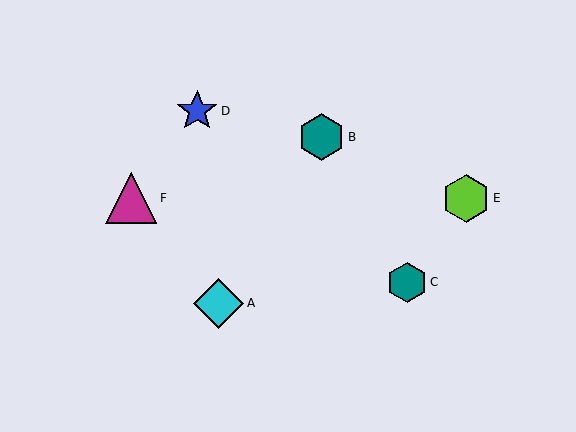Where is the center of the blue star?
The center of the blue star is at (197, 111).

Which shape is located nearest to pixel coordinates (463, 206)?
The lime hexagon (labeled E) at (466, 198) is nearest to that location.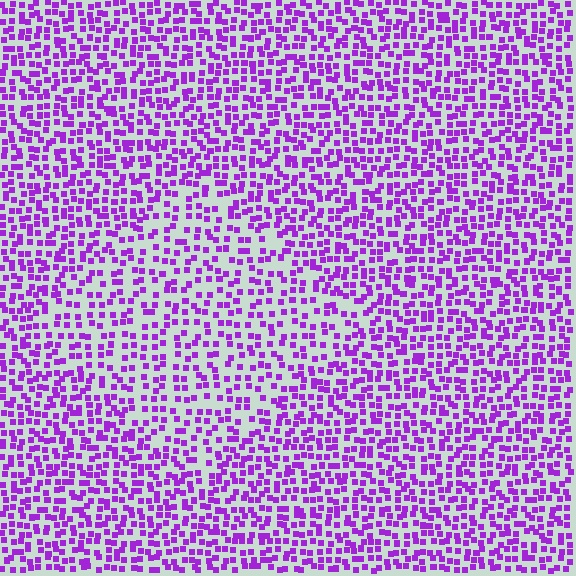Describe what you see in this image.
The image contains small purple elements arranged at two different densities. A diamond-shaped region is visible where the elements are less densely packed than the surrounding area.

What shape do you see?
I see a diamond.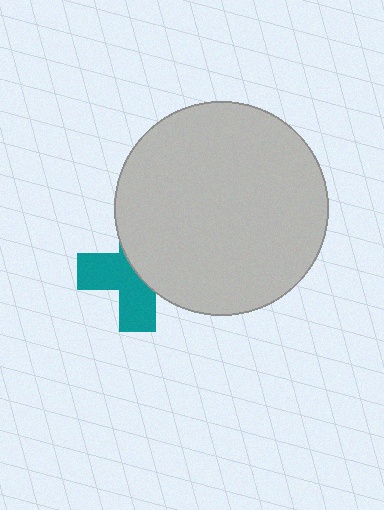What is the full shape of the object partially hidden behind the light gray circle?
The partially hidden object is a teal cross.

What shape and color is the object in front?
The object in front is a light gray circle.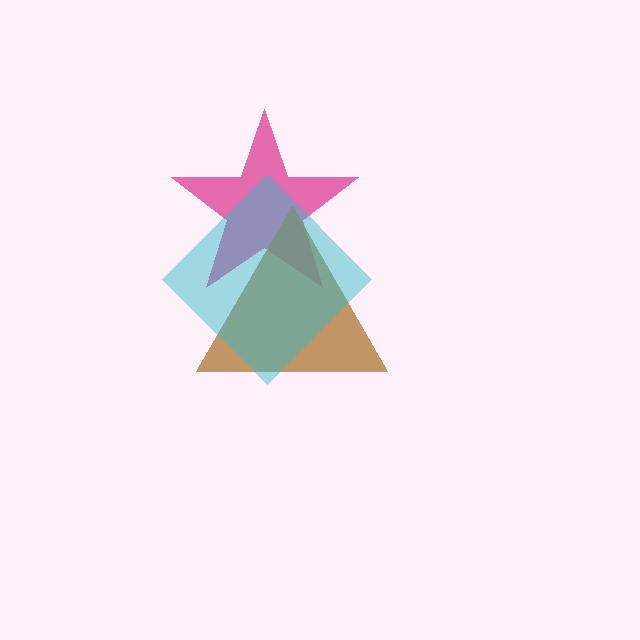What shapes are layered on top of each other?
The layered shapes are: a magenta star, a brown triangle, a cyan diamond.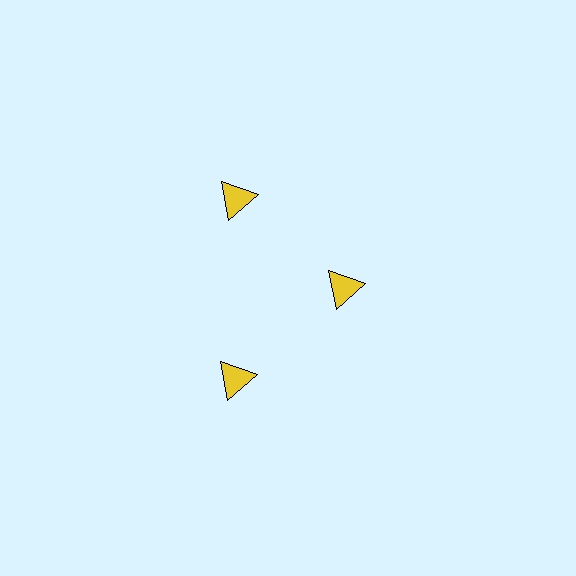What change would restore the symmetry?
The symmetry would be restored by moving it outward, back onto the ring so that all 3 triangles sit at equal angles and equal distance from the center.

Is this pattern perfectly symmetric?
No. The 3 yellow triangles are arranged in a ring, but one element near the 3 o'clock position is pulled inward toward the center, breaking the 3-fold rotational symmetry.